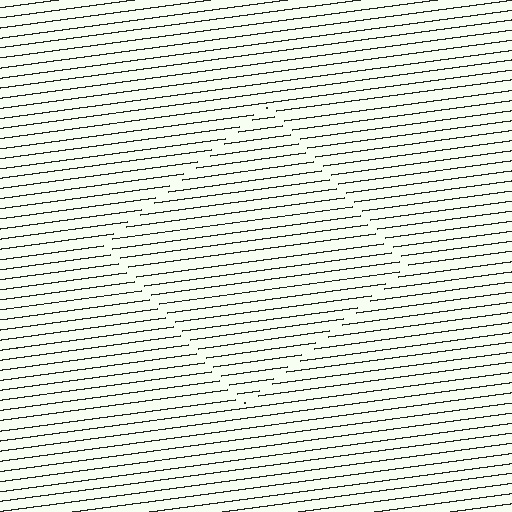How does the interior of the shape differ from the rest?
The interior of the shape contains the same grating, shifted by half a period — the contour is defined by the phase discontinuity where line-ends from the inner and outer gratings abut.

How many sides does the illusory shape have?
4 sides — the line-ends trace a square.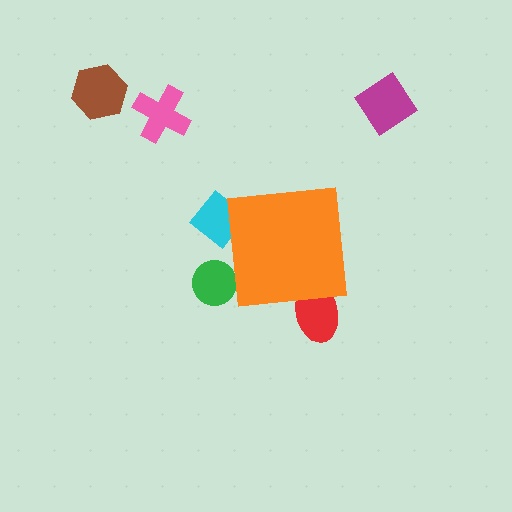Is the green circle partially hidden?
Yes, the green circle is partially hidden behind the orange square.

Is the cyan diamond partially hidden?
Yes, the cyan diamond is partially hidden behind the orange square.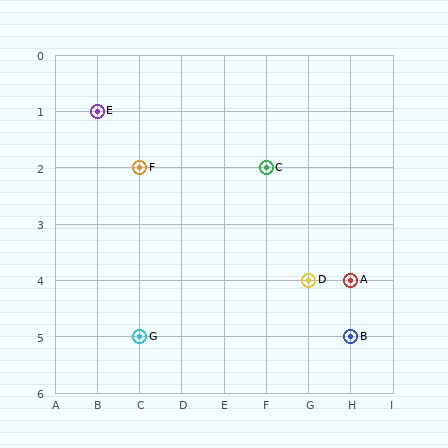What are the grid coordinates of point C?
Point C is at grid coordinates (F, 2).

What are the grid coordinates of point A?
Point A is at grid coordinates (H, 4).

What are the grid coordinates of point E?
Point E is at grid coordinates (B, 1).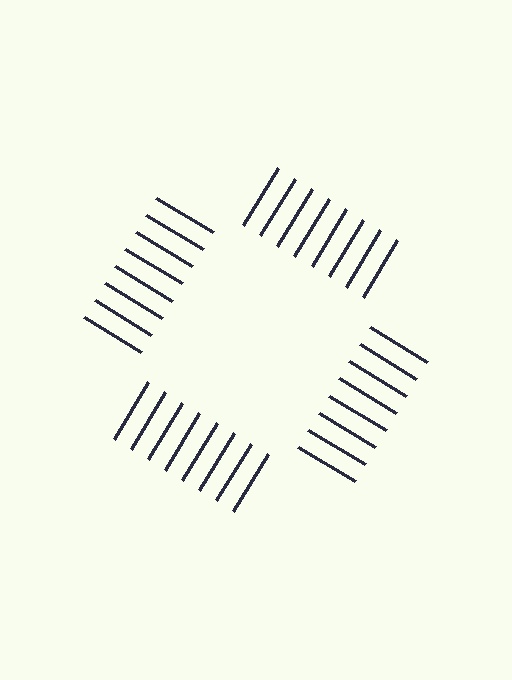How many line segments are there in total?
32 — 8 along each of the 4 edges.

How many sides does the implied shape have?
4 sides — the line-ends trace a square.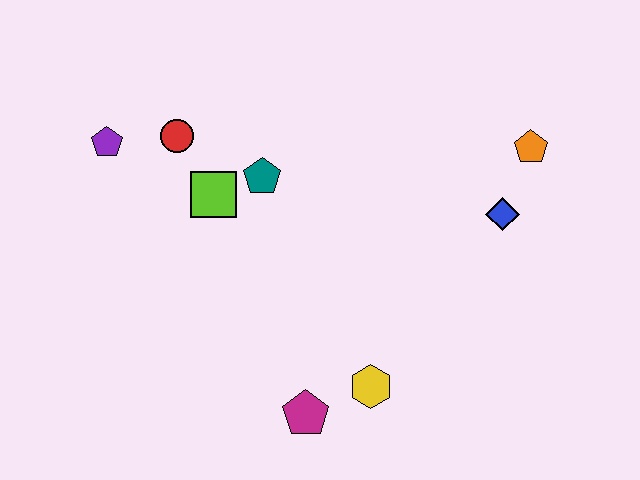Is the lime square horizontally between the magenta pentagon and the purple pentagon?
Yes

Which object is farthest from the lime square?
The orange pentagon is farthest from the lime square.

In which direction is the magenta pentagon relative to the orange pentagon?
The magenta pentagon is below the orange pentagon.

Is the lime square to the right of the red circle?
Yes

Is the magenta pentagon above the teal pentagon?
No